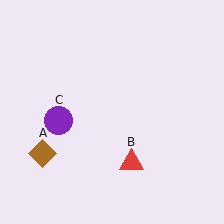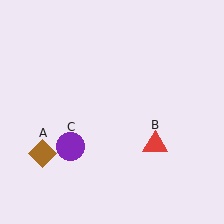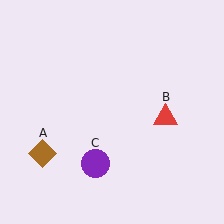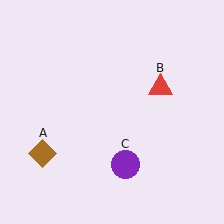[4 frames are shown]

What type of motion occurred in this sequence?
The red triangle (object B), purple circle (object C) rotated counterclockwise around the center of the scene.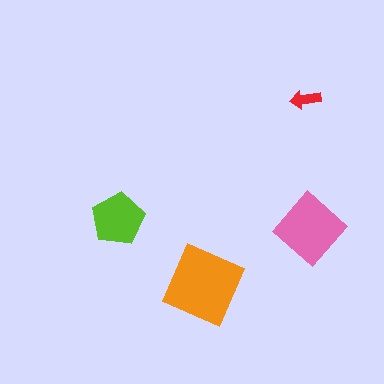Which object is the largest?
The orange square.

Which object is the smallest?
The red arrow.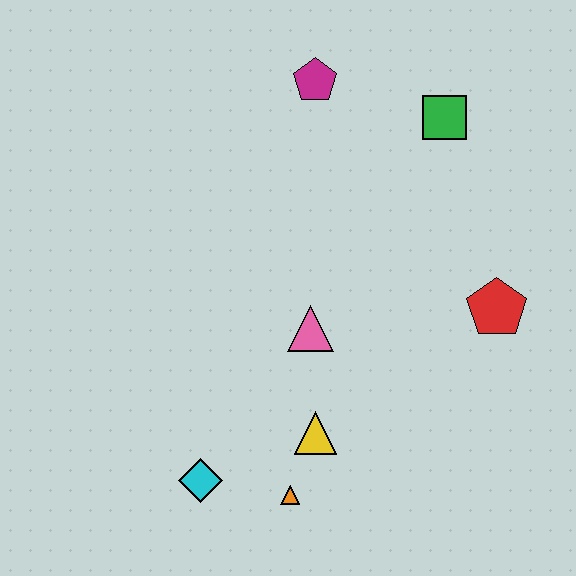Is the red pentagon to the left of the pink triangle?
No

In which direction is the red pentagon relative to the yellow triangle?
The red pentagon is to the right of the yellow triangle.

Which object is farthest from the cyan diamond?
The green square is farthest from the cyan diamond.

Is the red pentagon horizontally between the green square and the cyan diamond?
No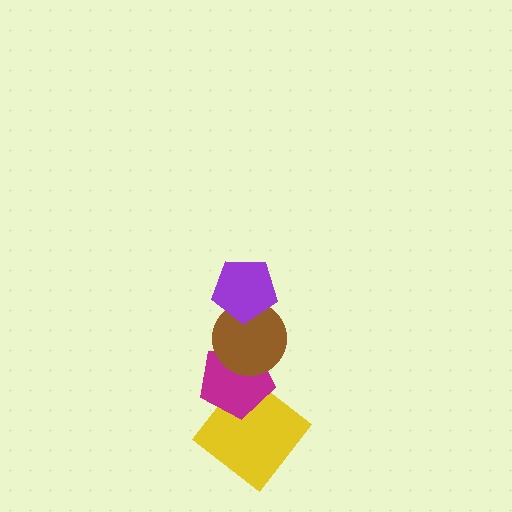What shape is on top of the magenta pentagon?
The brown circle is on top of the magenta pentagon.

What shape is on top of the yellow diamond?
The magenta pentagon is on top of the yellow diamond.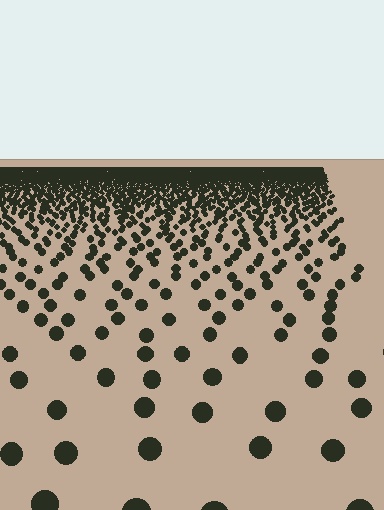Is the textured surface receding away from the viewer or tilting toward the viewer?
The surface is receding away from the viewer. Texture elements get smaller and denser toward the top.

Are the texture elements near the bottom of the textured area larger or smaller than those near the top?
Larger. Near the bottom, elements are closer to the viewer and appear at a bigger on-screen size.